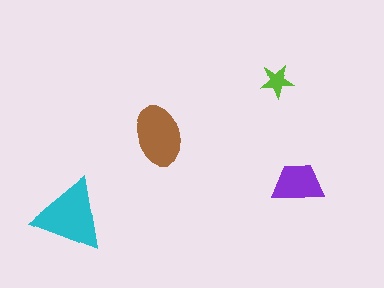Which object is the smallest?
The lime star.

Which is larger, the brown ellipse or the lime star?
The brown ellipse.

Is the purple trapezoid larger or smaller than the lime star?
Larger.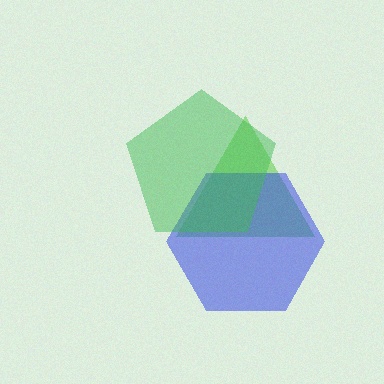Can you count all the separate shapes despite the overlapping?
Yes, there are 3 separate shapes.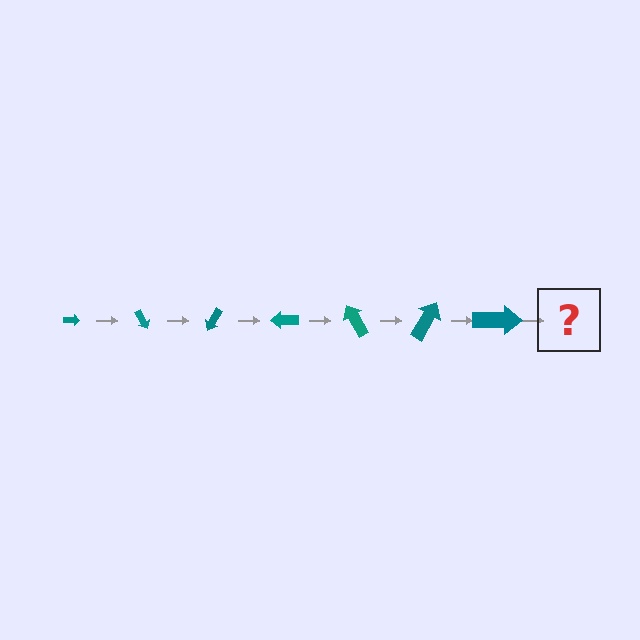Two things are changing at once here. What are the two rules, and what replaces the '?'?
The two rules are that the arrow grows larger each step and it rotates 60 degrees each step. The '?' should be an arrow, larger than the previous one and rotated 420 degrees from the start.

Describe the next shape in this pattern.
It should be an arrow, larger than the previous one and rotated 420 degrees from the start.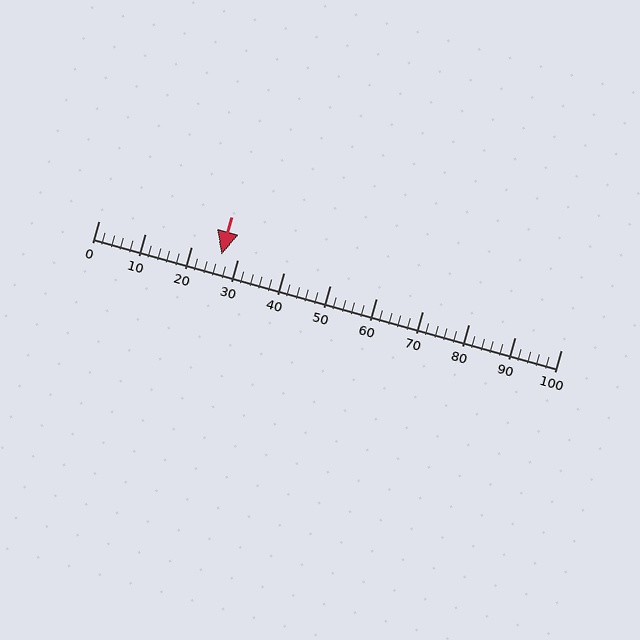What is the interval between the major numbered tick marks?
The major tick marks are spaced 10 units apart.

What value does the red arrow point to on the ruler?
The red arrow points to approximately 27.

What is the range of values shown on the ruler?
The ruler shows values from 0 to 100.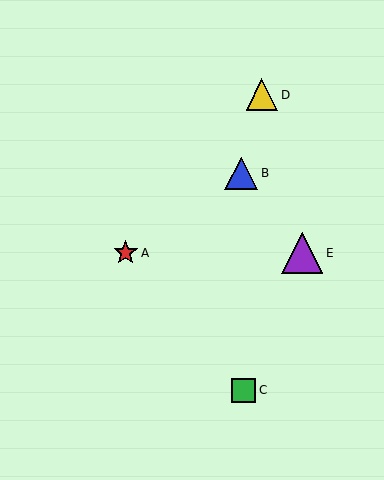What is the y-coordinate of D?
Object D is at y≈95.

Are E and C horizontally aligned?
No, E is at y≈253 and C is at y≈390.